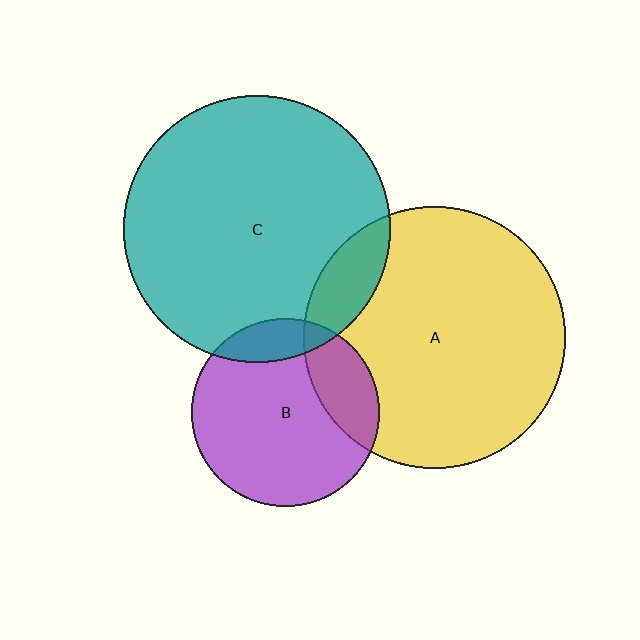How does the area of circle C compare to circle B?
Approximately 2.0 times.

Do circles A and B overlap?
Yes.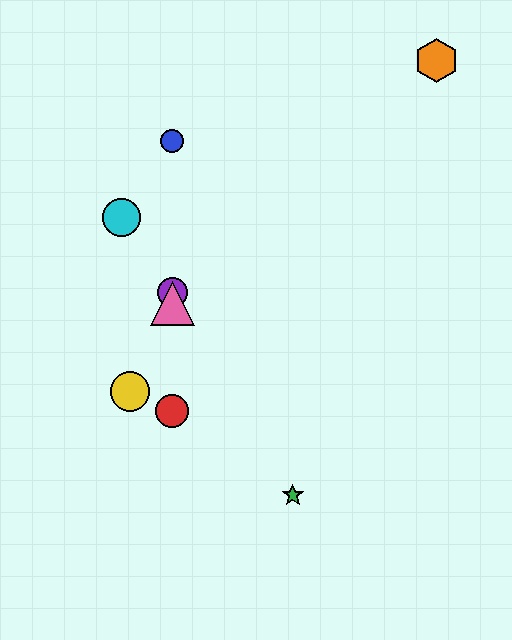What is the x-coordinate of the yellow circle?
The yellow circle is at x≈130.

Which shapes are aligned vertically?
The red circle, the blue circle, the purple circle, the pink triangle are aligned vertically.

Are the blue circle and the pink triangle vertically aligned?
Yes, both are at x≈172.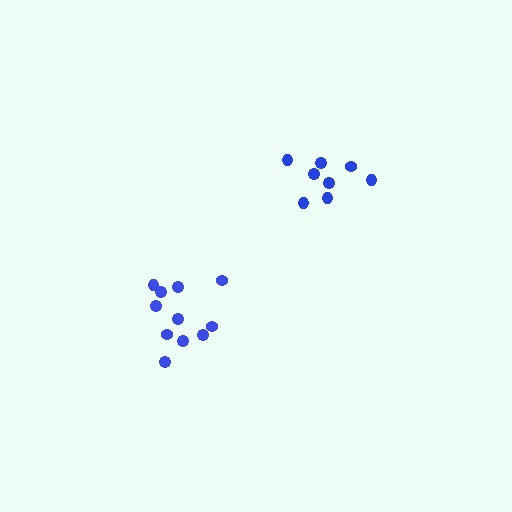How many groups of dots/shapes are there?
There are 2 groups.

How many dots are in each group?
Group 1: 8 dots, Group 2: 11 dots (19 total).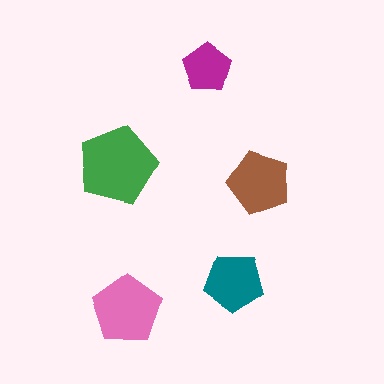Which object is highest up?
The magenta pentagon is topmost.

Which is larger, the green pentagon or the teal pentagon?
The green one.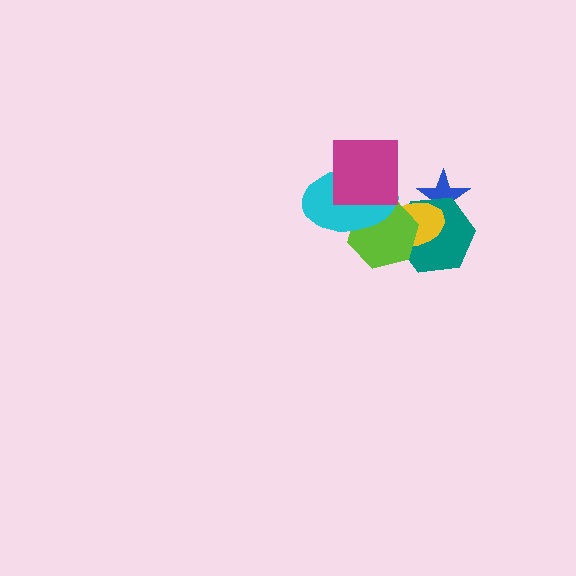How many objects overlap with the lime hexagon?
3 objects overlap with the lime hexagon.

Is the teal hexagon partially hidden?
Yes, it is partially covered by another shape.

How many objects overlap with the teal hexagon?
3 objects overlap with the teal hexagon.